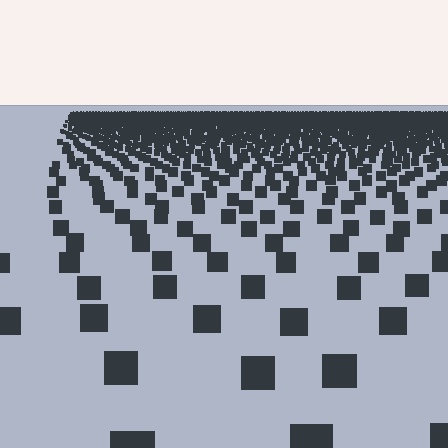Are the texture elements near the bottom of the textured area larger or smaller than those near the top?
Larger. Near the bottom, elements are closer to the viewer and appear at a bigger on-screen size.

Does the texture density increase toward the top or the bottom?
Density increases toward the top.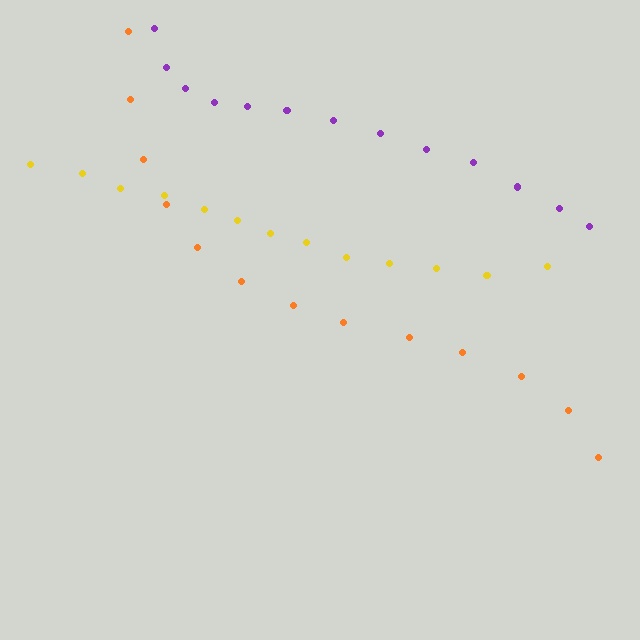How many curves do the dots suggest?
There are 3 distinct paths.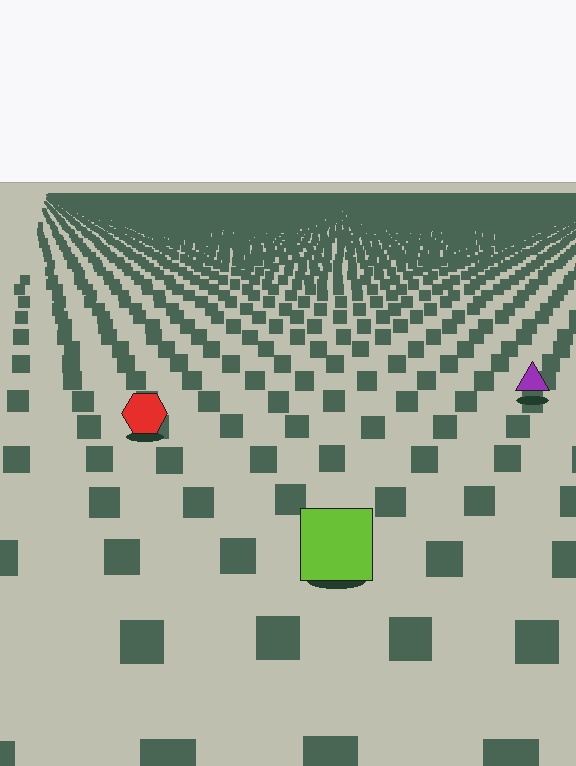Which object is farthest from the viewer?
The purple triangle is farthest from the viewer. It appears smaller and the ground texture around it is denser.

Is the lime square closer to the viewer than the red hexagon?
Yes. The lime square is closer — you can tell from the texture gradient: the ground texture is coarser near it.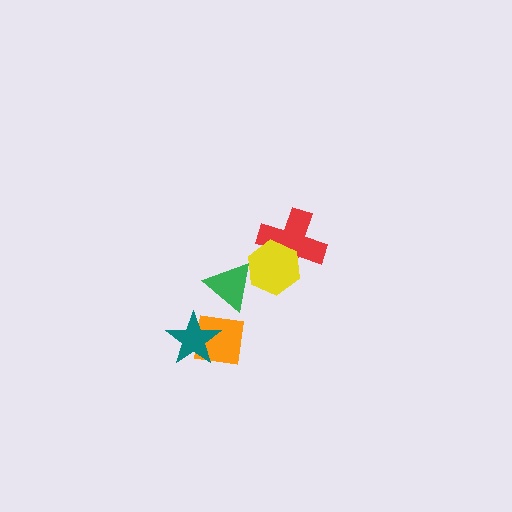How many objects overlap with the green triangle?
1 object overlaps with the green triangle.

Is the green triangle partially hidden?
Yes, it is partially covered by another shape.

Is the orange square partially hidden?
Yes, it is partially covered by another shape.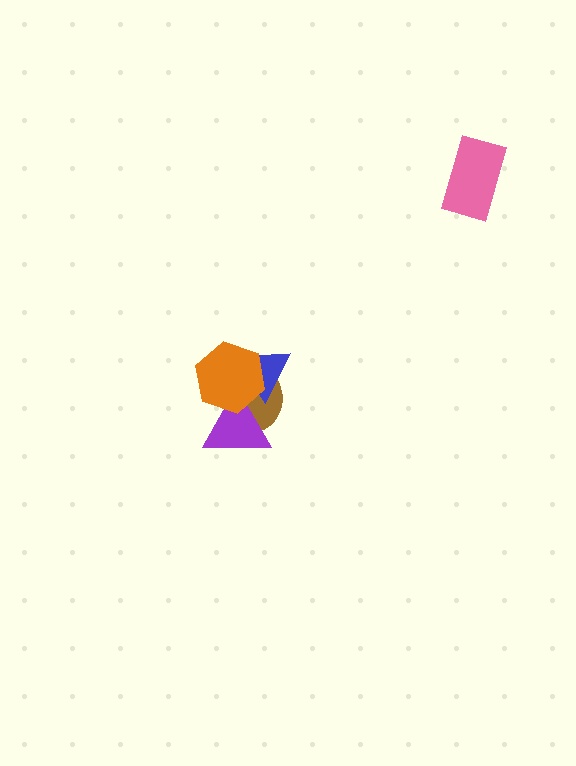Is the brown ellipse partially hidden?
Yes, it is partially covered by another shape.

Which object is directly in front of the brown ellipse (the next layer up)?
The blue triangle is directly in front of the brown ellipse.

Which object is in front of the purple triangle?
The orange hexagon is in front of the purple triangle.